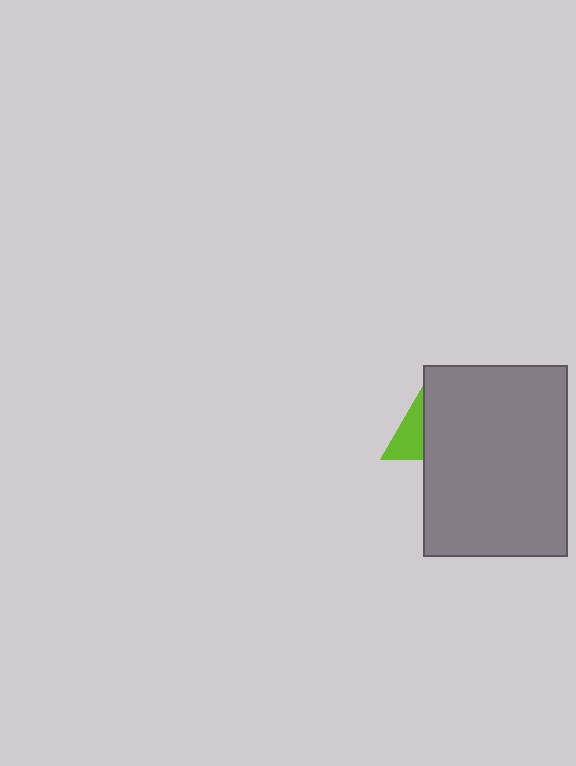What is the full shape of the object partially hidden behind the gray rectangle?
The partially hidden object is a lime triangle.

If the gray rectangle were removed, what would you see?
You would see the complete lime triangle.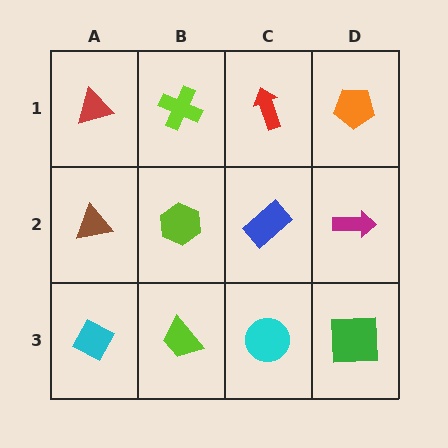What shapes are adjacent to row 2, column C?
A red arrow (row 1, column C), a cyan circle (row 3, column C), a lime hexagon (row 2, column B), a magenta arrow (row 2, column D).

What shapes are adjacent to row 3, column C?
A blue rectangle (row 2, column C), a lime trapezoid (row 3, column B), a green square (row 3, column D).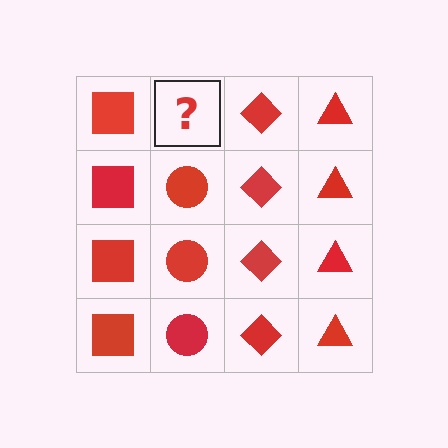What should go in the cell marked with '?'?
The missing cell should contain a red circle.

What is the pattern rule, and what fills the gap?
The rule is that each column has a consistent shape. The gap should be filled with a red circle.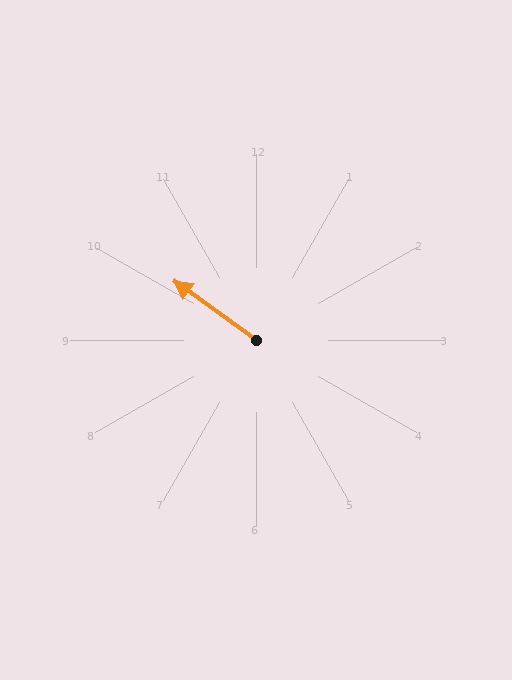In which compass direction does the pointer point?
Northwest.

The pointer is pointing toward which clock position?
Roughly 10 o'clock.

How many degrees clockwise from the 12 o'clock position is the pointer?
Approximately 306 degrees.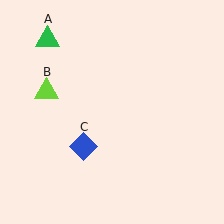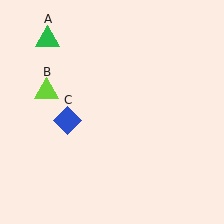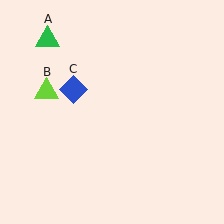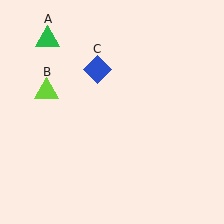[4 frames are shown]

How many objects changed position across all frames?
1 object changed position: blue diamond (object C).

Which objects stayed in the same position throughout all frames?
Green triangle (object A) and lime triangle (object B) remained stationary.